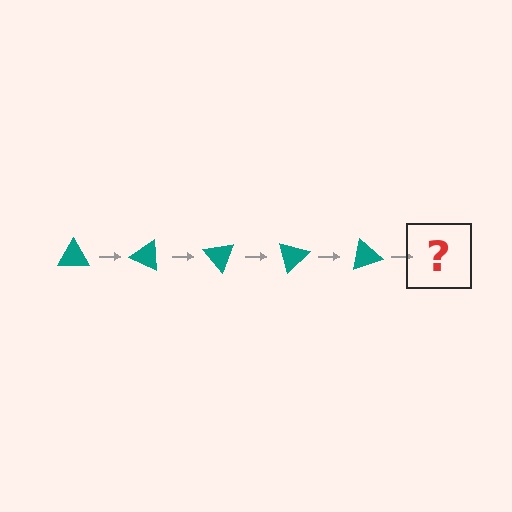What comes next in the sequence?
The next element should be a teal triangle rotated 125 degrees.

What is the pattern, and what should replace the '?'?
The pattern is that the triangle rotates 25 degrees each step. The '?' should be a teal triangle rotated 125 degrees.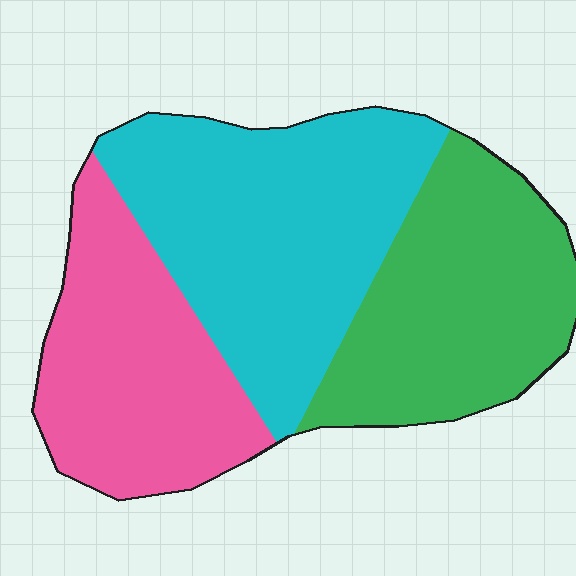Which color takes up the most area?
Cyan, at roughly 40%.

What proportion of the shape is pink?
Pink covers around 30% of the shape.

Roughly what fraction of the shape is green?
Green takes up about one third (1/3) of the shape.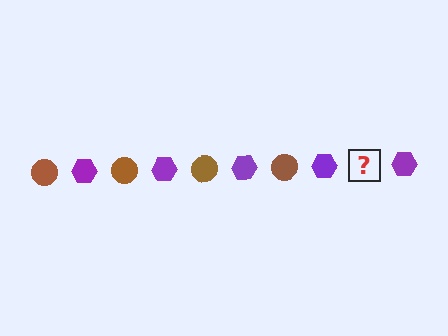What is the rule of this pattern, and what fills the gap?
The rule is that the pattern alternates between brown circle and purple hexagon. The gap should be filled with a brown circle.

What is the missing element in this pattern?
The missing element is a brown circle.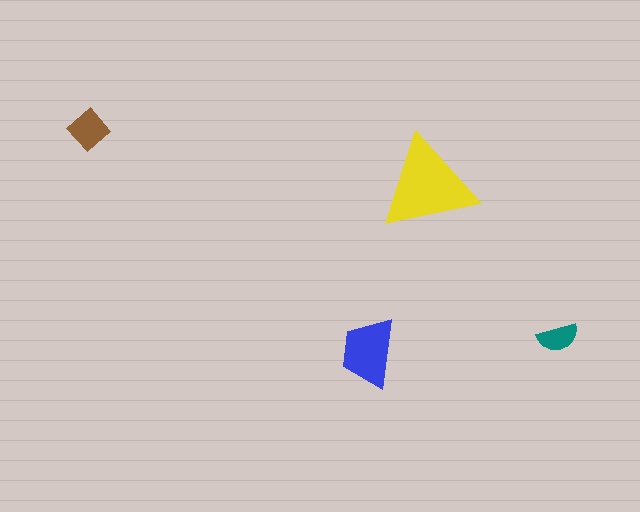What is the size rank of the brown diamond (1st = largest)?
3rd.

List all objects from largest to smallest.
The yellow triangle, the blue trapezoid, the brown diamond, the teal semicircle.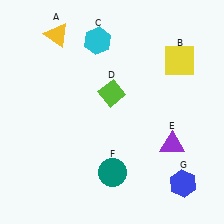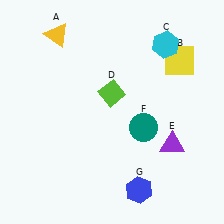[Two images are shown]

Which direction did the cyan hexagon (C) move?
The cyan hexagon (C) moved right.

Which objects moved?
The objects that moved are: the cyan hexagon (C), the teal circle (F), the blue hexagon (G).